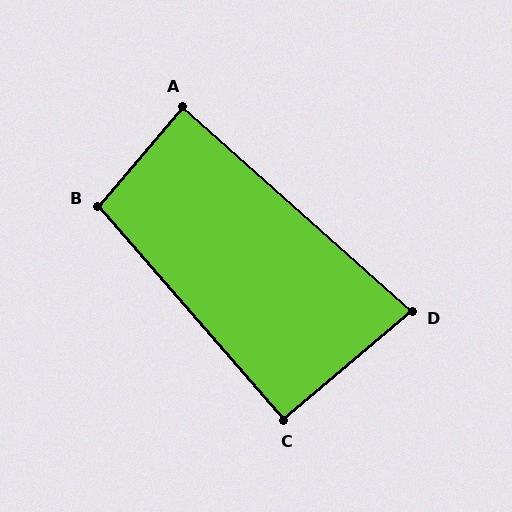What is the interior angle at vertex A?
Approximately 89 degrees (approximately right).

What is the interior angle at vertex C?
Approximately 91 degrees (approximately right).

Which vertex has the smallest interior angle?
D, at approximately 82 degrees.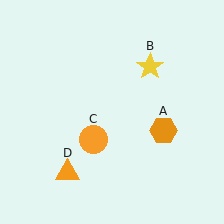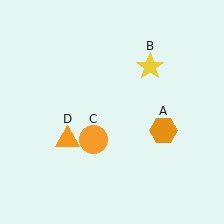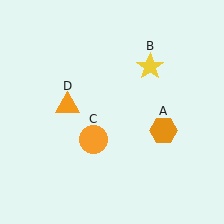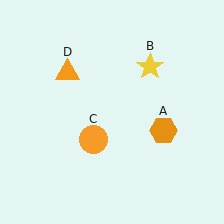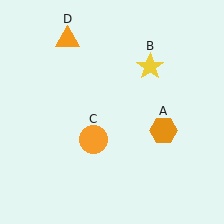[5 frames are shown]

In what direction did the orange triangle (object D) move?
The orange triangle (object D) moved up.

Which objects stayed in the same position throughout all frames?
Orange hexagon (object A) and yellow star (object B) and orange circle (object C) remained stationary.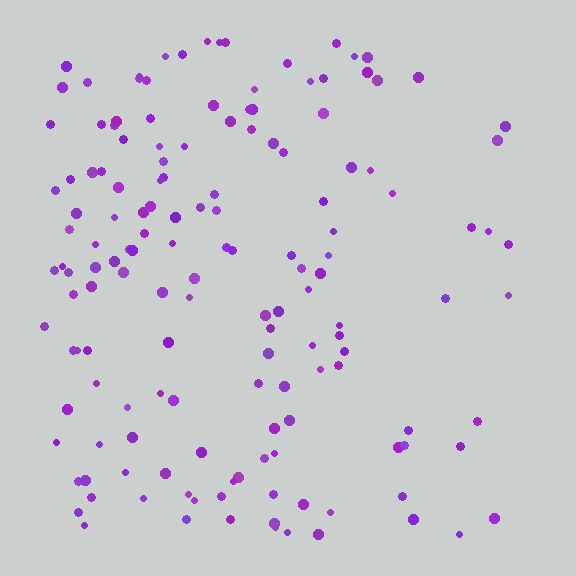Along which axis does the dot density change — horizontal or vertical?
Horizontal.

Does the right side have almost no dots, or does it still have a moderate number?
Still a moderate number, just noticeably fewer than the left.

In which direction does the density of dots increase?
From right to left, with the left side densest.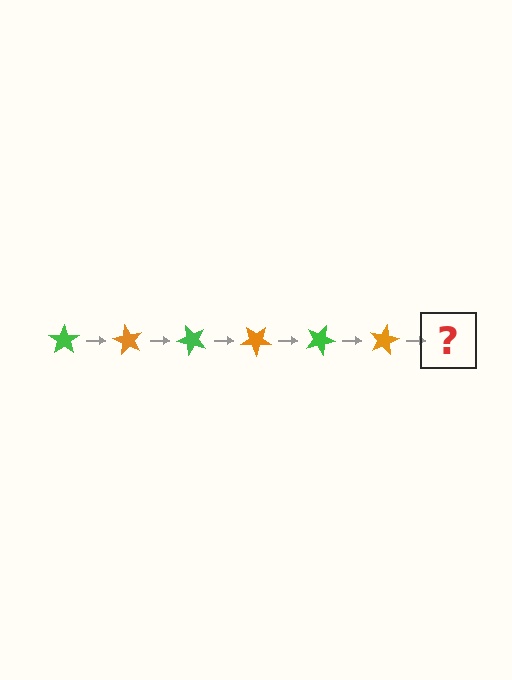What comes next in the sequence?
The next element should be a green star, rotated 360 degrees from the start.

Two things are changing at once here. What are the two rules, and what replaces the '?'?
The two rules are that it rotates 60 degrees each step and the color cycles through green and orange. The '?' should be a green star, rotated 360 degrees from the start.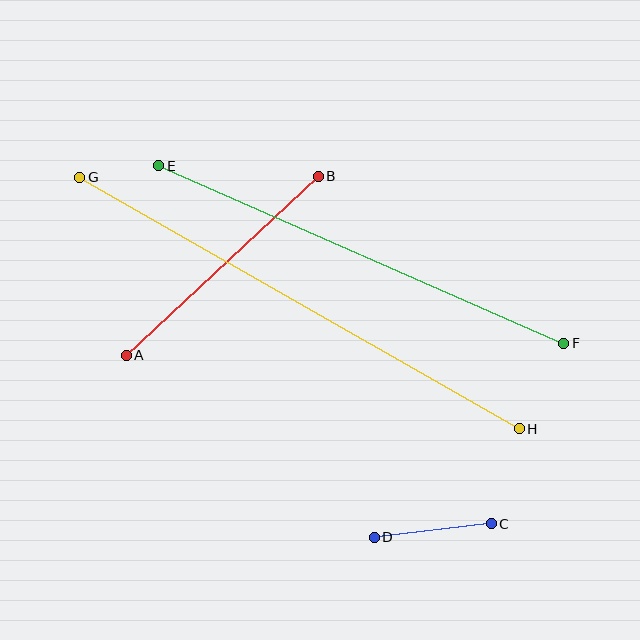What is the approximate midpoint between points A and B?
The midpoint is at approximately (222, 266) pixels.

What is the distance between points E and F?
The distance is approximately 442 pixels.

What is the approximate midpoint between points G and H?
The midpoint is at approximately (299, 303) pixels.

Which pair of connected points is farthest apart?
Points G and H are farthest apart.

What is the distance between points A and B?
The distance is approximately 262 pixels.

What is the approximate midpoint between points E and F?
The midpoint is at approximately (361, 254) pixels.